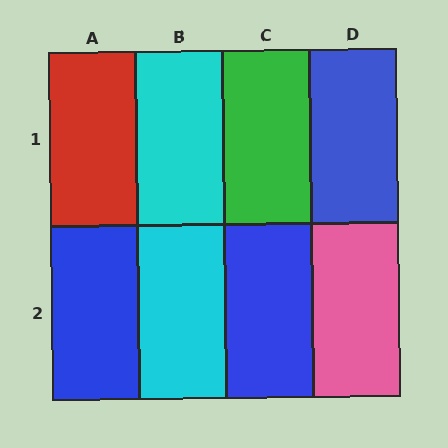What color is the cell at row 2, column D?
Pink.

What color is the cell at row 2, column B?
Cyan.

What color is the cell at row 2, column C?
Blue.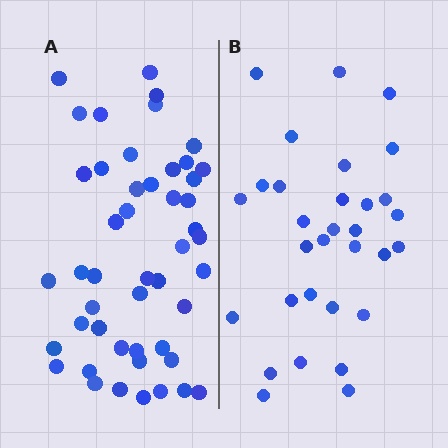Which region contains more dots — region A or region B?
Region A (the left region) has more dots.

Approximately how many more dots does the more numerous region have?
Region A has approximately 15 more dots than region B.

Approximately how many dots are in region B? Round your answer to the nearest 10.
About 30 dots. (The exact count is 31, which rounds to 30.)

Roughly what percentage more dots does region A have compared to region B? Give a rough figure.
About 55% more.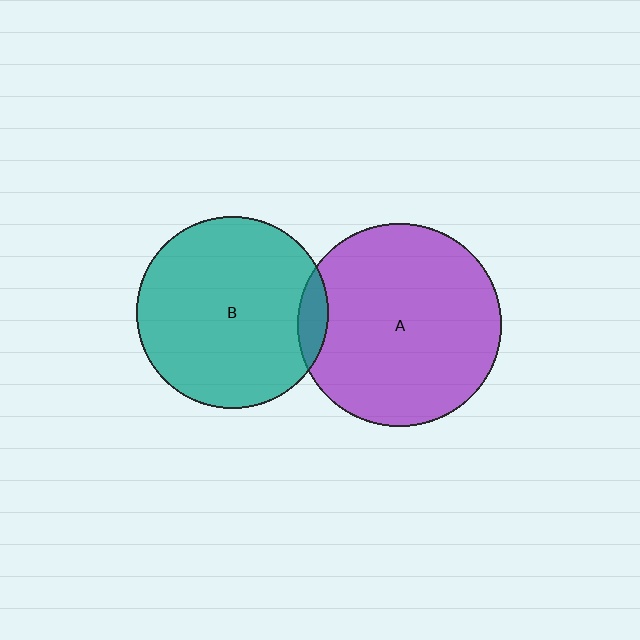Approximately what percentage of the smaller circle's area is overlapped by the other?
Approximately 5%.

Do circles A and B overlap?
Yes.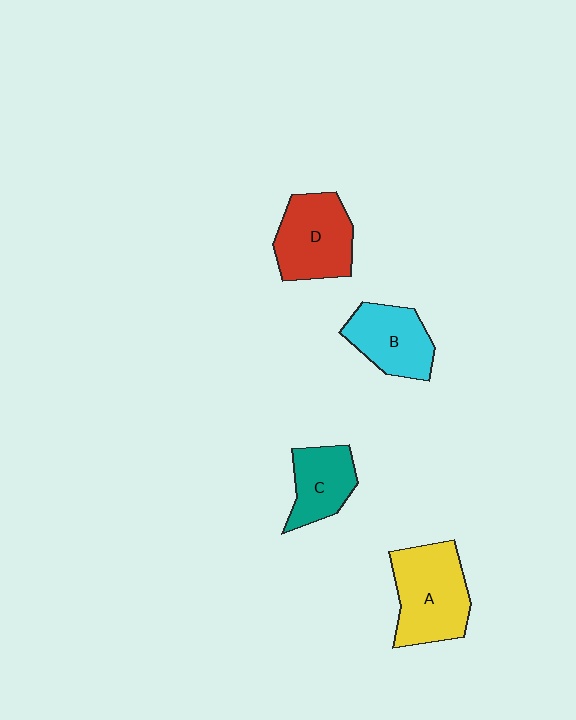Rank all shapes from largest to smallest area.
From largest to smallest: A (yellow), D (red), B (cyan), C (teal).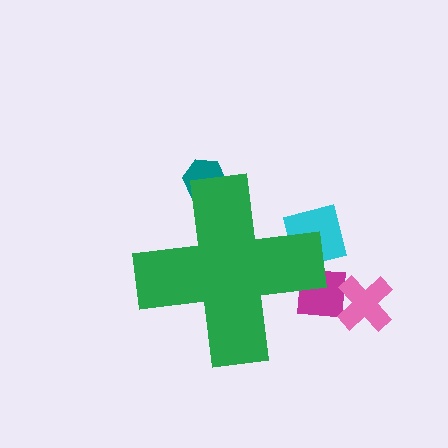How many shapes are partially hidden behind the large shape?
3 shapes are partially hidden.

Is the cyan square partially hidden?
Yes, the cyan square is partially hidden behind the green cross.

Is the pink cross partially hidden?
No, the pink cross is fully visible.